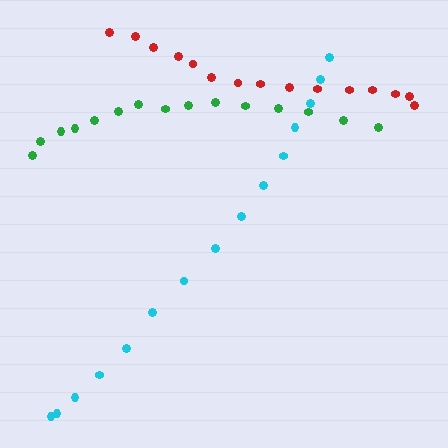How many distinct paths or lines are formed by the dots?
There are 3 distinct paths.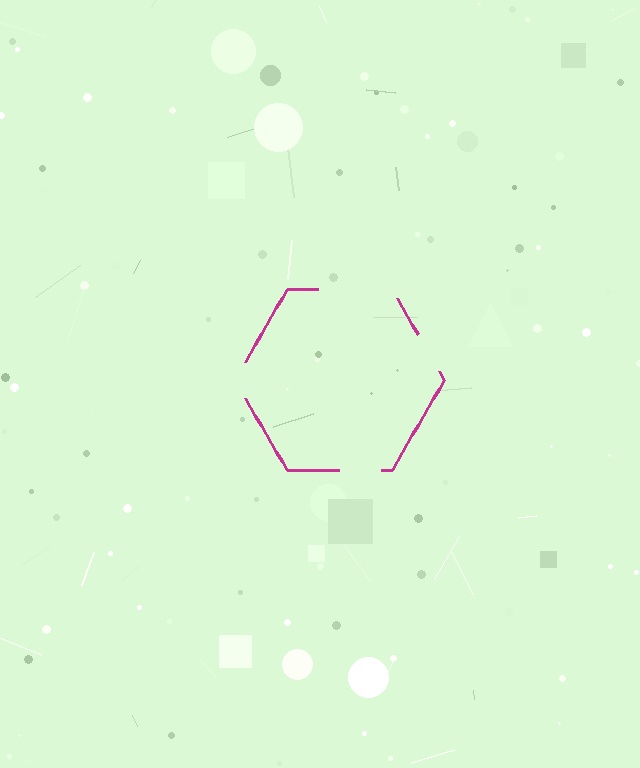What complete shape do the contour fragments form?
The contour fragments form a hexagon.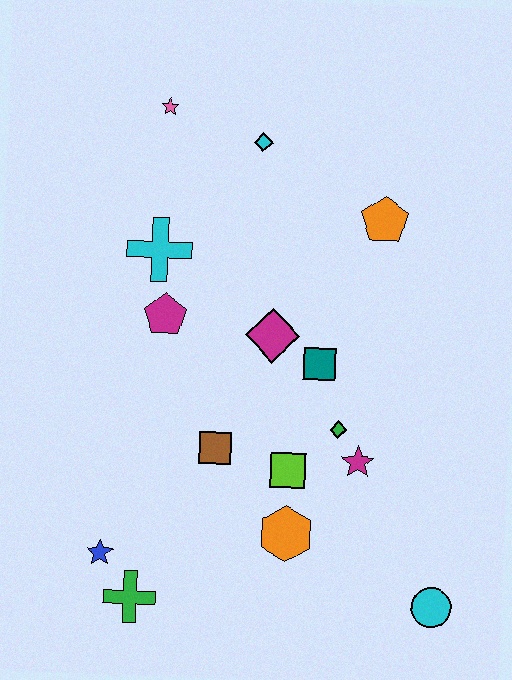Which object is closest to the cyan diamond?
The pink star is closest to the cyan diamond.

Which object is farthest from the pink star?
The cyan circle is farthest from the pink star.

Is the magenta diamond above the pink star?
No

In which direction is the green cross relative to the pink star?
The green cross is below the pink star.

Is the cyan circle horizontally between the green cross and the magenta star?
No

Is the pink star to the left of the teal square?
Yes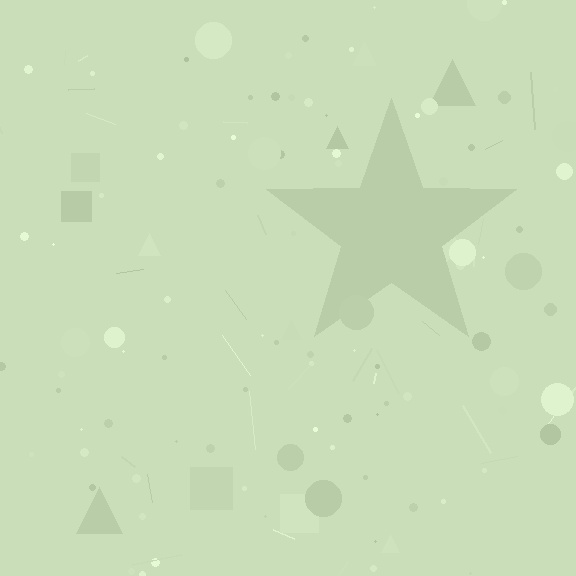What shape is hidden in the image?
A star is hidden in the image.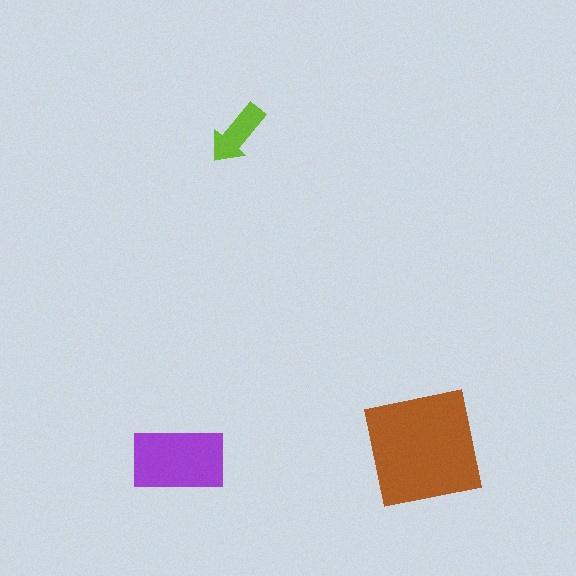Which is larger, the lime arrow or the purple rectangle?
The purple rectangle.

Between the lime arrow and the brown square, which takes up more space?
The brown square.